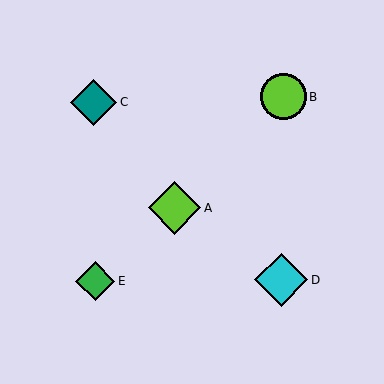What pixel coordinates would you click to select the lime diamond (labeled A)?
Click at (174, 208) to select the lime diamond A.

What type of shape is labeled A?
Shape A is a lime diamond.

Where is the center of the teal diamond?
The center of the teal diamond is at (94, 102).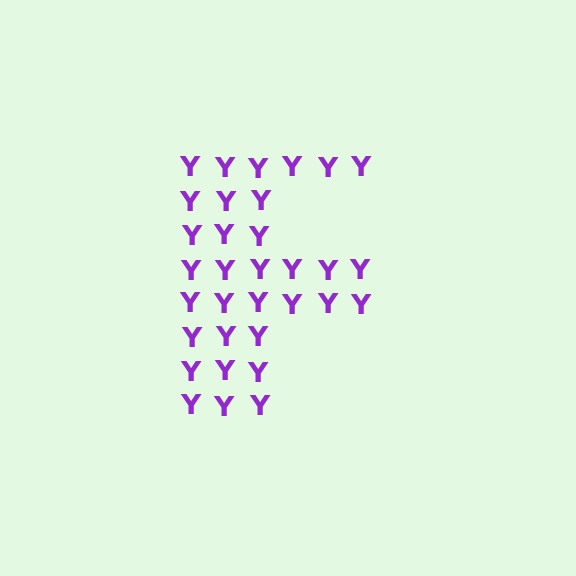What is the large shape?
The large shape is the letter F.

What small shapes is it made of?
It is made of small letter Y's.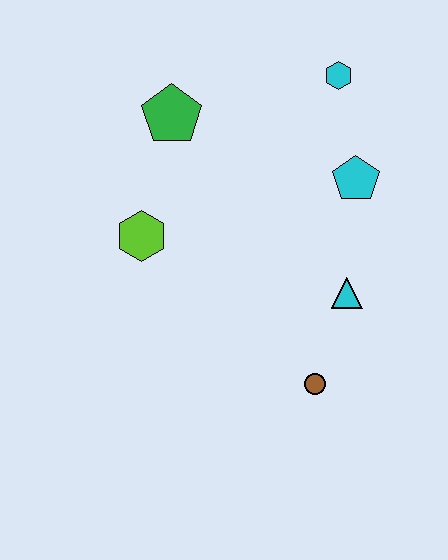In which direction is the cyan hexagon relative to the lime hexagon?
The cyan hexagon is to the right of the lime hexagon.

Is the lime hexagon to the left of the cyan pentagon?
Yes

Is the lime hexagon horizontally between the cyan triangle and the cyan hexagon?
No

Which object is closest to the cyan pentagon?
The cyan hexagon is closest to the cyan pentagon.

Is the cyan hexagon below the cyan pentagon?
No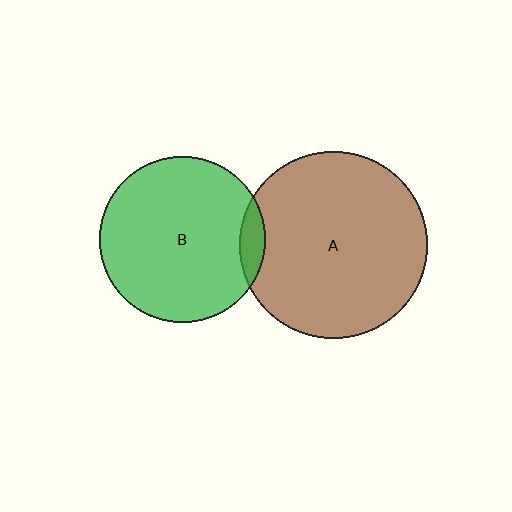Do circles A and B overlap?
Yes.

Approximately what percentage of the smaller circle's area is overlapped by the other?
Approximately 5%.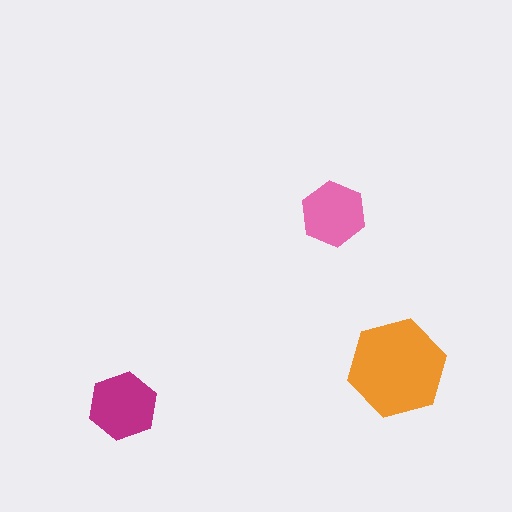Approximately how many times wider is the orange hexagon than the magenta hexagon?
About 1.5 times wider.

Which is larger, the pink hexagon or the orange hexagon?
The orange one.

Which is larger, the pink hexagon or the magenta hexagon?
The magenta one.